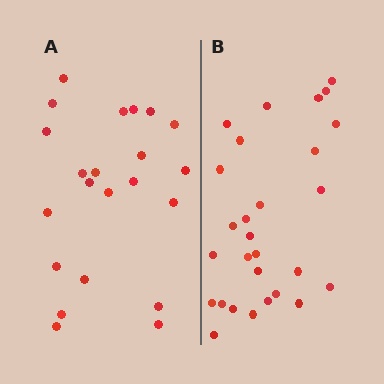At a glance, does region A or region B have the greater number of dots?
Region B (the right region) has more dots.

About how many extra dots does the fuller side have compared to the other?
Region B has about 6 more dots than region A.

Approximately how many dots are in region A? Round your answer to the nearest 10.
About 20 dots. (The exact count is 22, which rounds to 20.)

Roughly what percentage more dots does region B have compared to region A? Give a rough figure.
About 25% more.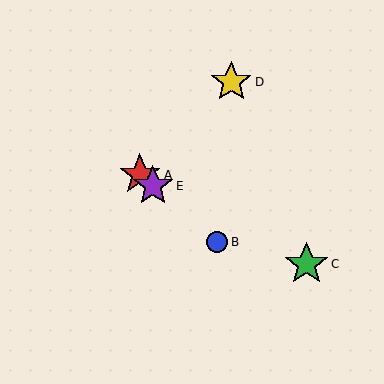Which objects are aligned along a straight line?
Objects A, B, E are aligned along a straight line.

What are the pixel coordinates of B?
Object B is at (217, 242).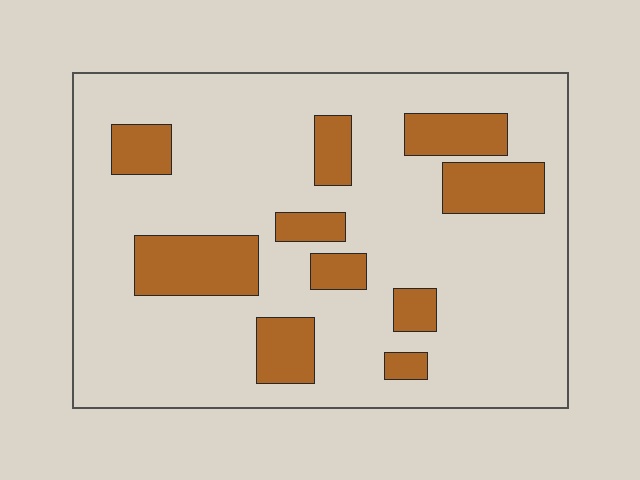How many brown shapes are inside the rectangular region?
10.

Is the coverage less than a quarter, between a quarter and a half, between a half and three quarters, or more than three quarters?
Less than a quarter.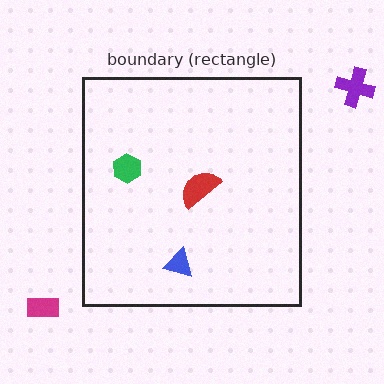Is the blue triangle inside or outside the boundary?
Inside.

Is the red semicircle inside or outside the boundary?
Inside.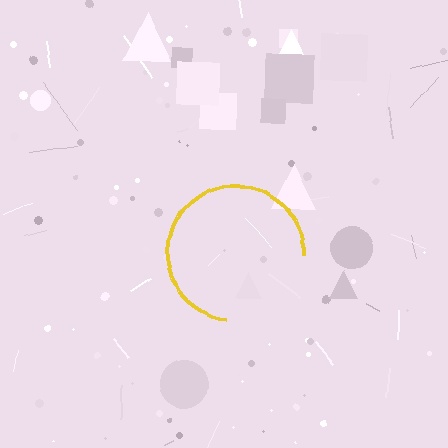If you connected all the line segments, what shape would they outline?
They would outline a circle.